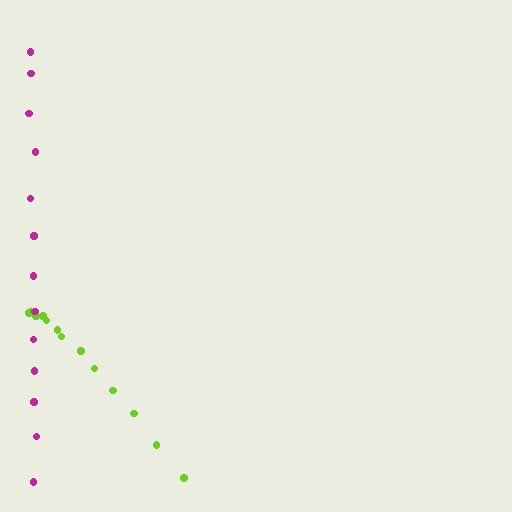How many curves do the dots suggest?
There are 2 distinct paths.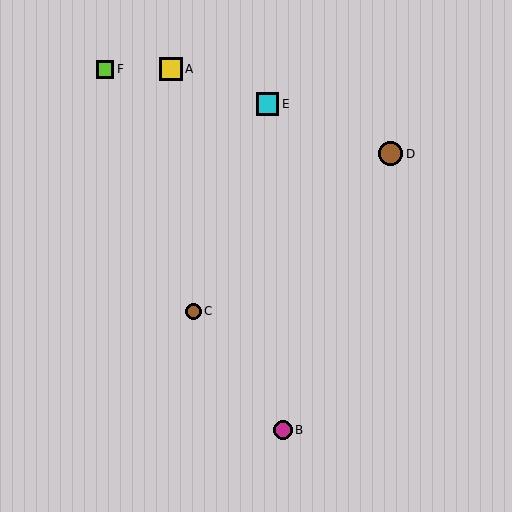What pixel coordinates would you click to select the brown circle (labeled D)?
Click at (391, 154) to select the brown circle D.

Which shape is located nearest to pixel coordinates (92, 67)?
The lime square (labeled F) at (105, 69) is nearest to that location.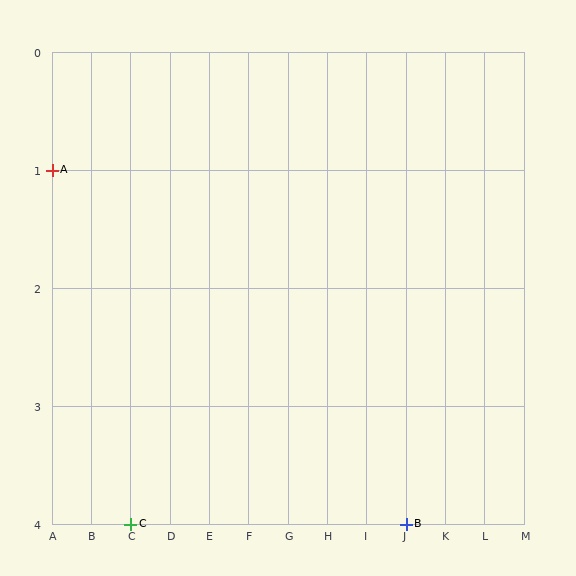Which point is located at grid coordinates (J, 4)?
Point B is at (J, 4).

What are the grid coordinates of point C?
Point C is at grid coordinates (C, 4).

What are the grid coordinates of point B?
Point B is at grid coordinates (J, 4).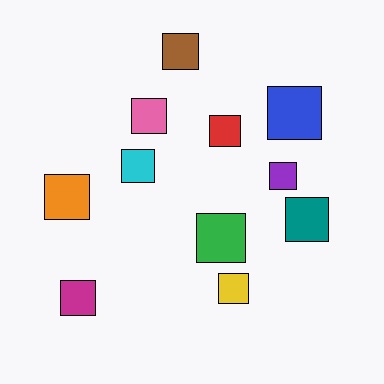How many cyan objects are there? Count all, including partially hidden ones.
There is 1 cyan object.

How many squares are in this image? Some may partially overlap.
There are 11 squares.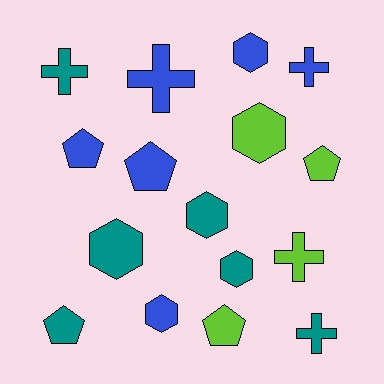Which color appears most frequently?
Blue, with 6 objects.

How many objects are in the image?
There are 16 objects.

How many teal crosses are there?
There are 2 teal crosses.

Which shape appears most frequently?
Hexagon, with 6 objects.